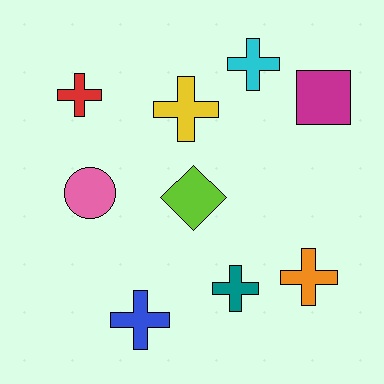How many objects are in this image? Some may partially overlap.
There are 9 objects.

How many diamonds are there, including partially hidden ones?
There is 1 diamond.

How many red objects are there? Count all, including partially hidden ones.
There is 1 red object.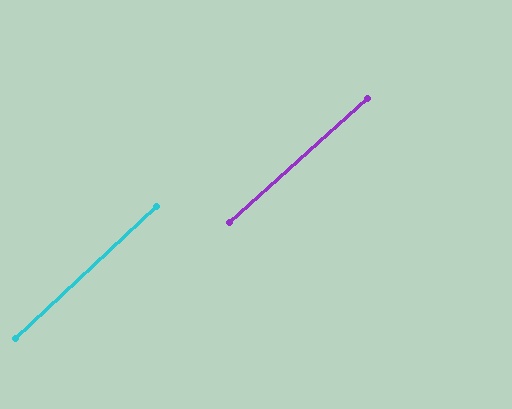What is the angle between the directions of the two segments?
Approximately 1 degree.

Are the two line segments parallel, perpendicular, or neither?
Parallel — their directions differ by only 0.9°.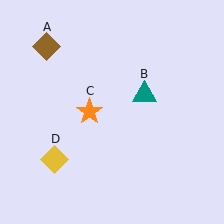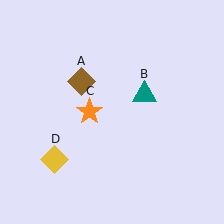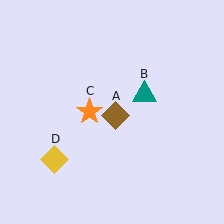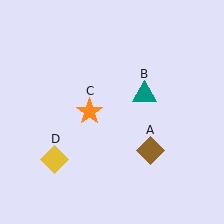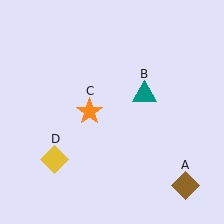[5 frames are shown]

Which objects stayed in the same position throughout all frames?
Teal triangle (object B) and orange star (object C) and yellow diamond (object D) remained stationary.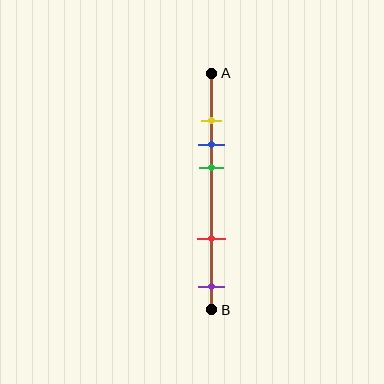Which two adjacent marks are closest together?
The yellow and blue marks are the closest adjacent pair.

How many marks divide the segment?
There are 5 marks dividing the segment.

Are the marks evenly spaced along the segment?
No, the marks are not evenly spaced.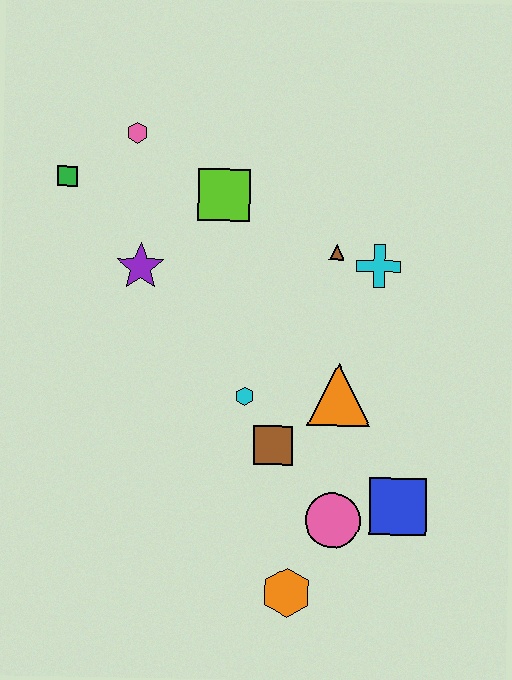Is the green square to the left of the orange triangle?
Yes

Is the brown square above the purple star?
No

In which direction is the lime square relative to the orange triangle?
The lime square is above the orange triangle.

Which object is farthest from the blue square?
The green square is farthest from the blue square.